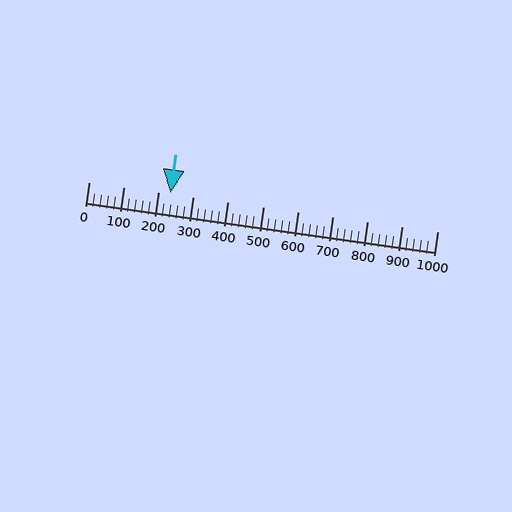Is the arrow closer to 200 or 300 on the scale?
The arrow is closer to 200.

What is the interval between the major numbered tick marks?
The major tick marks are spaced 100 units apart.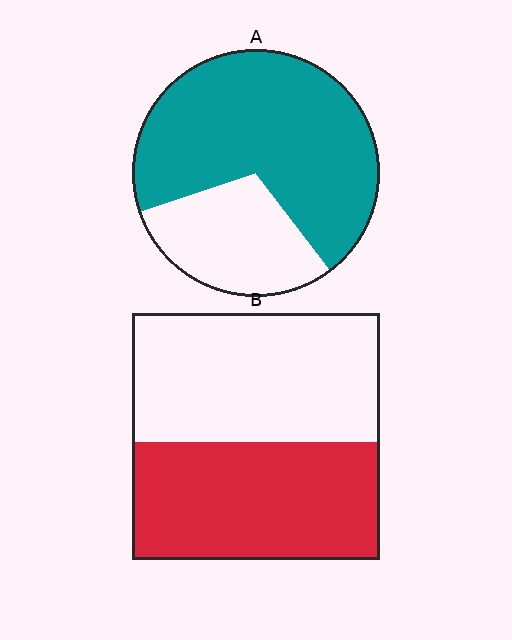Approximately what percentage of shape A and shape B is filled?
A is approximately 70% and B is approximately 50%.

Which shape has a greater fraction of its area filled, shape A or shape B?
Shape A.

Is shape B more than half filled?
Roughly half.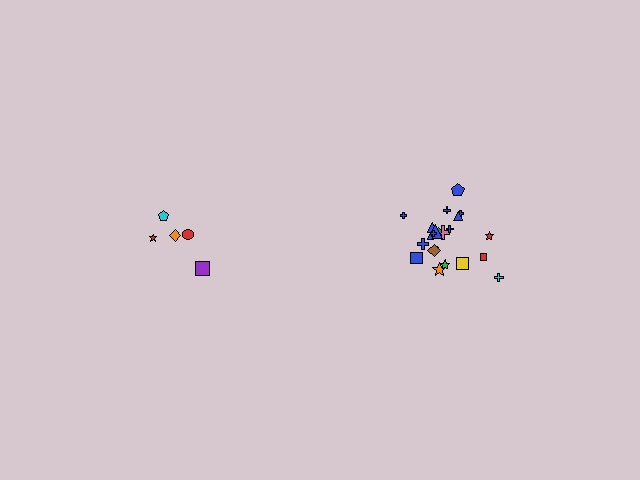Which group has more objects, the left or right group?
The right group.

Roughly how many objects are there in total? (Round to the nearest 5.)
Roughly 25 objects in total.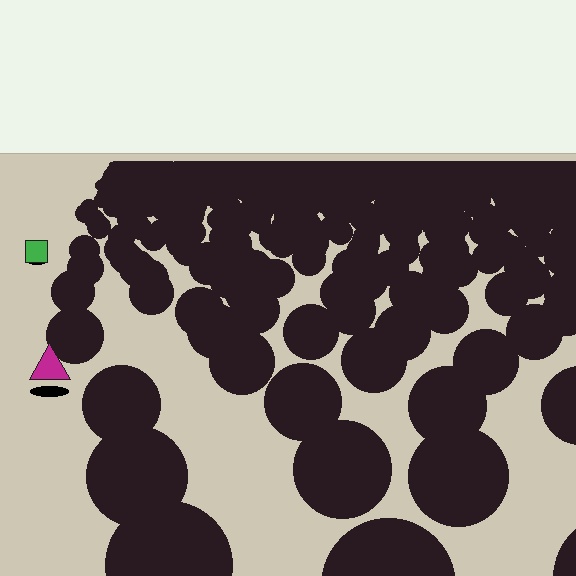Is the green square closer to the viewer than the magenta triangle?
No. The magenta triangle is closer — you can tell from the texture gradient: the ground texture is coarser near it.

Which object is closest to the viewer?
The magenta triangle is closest. The texture marks near it are larger and more spread out.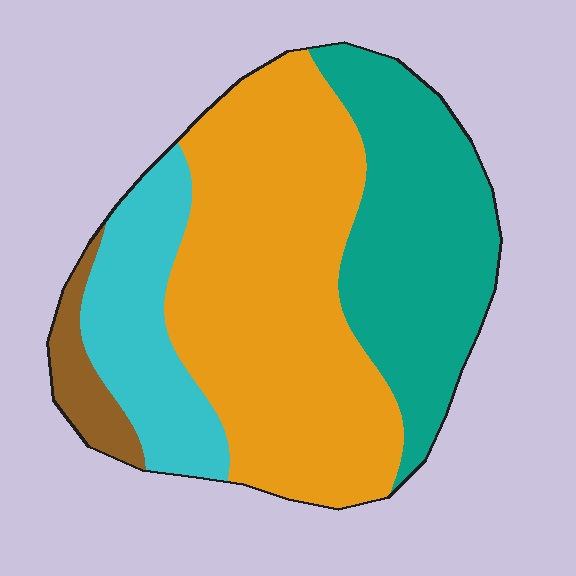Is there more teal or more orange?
Orange.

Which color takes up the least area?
Brown, at roughly 5%.